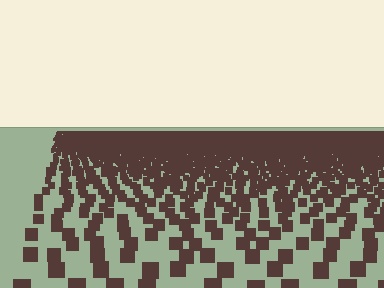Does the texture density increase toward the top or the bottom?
Density increases toward the top.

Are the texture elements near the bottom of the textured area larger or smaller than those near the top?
Larger. Near the bottom, elements are closer to the viewer and appear at a bigger on-screen size.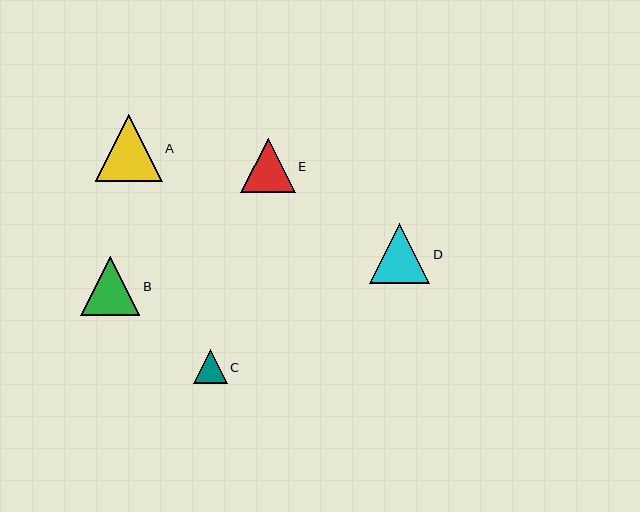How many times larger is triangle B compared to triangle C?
Triangle B is approximately 1.7 times the size of triangle C.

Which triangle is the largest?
Triangle A is the largest with a size of approximately 67 pixels.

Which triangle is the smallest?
Triangle C is the smallest with a size of approximately 34 pixels.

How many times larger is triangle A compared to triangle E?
Triangle A is approximately 1.2 times the size of triangle E.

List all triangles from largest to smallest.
From largest to smallest: A, D, B, E, C.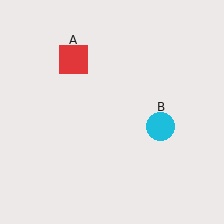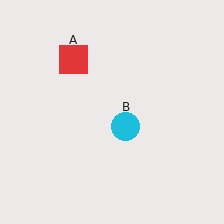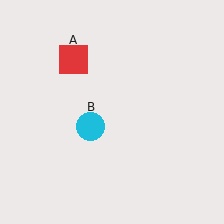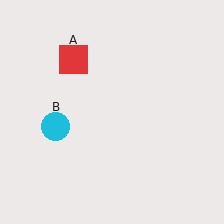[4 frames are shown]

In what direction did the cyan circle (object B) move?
The cyan circle (object B) moved left.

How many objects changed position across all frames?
1 object changed position: cyan circle (object B).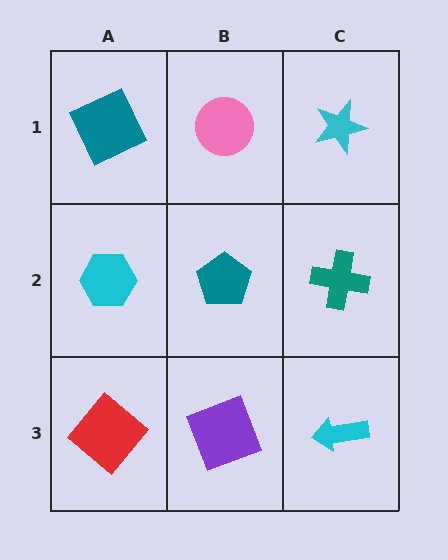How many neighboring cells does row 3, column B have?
3.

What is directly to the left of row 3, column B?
A red diamond.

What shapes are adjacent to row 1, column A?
A cyan hexagon (row 2, column A), a pink circle (row 1, column B).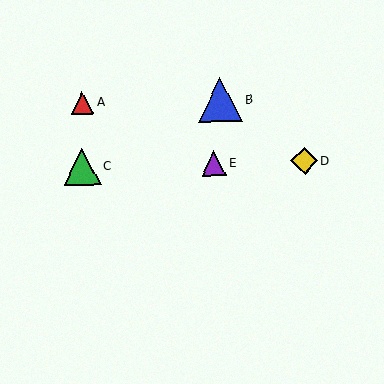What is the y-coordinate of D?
Object D is at y≈161.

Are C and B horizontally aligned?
No, C is at y≈167 and B is at y≈100.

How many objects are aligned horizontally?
3 objects (C, D, E) are aligned horizontally.